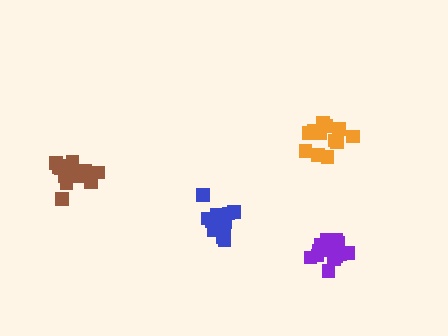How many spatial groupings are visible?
There are 4 spatial groupings.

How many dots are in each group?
Group 1: 12 dots, Group 2: 14 dots, Group 3: 16 dots, Group 4: 17 dots (59 total).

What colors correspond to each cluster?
The clusters are colored: orange, blue, purple, brown.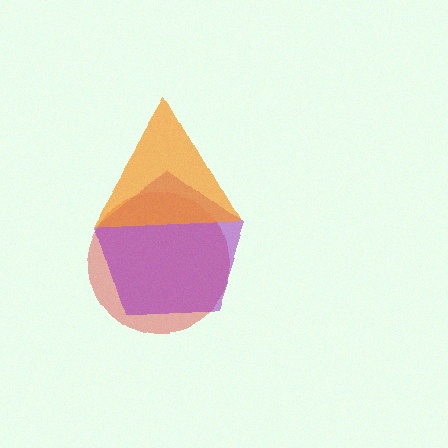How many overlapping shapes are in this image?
There are 3 overlapping shapes in the image.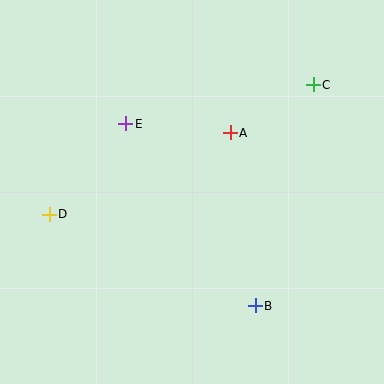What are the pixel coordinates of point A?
Point A is at (230, 133).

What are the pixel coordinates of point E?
Point E is at (126, 124).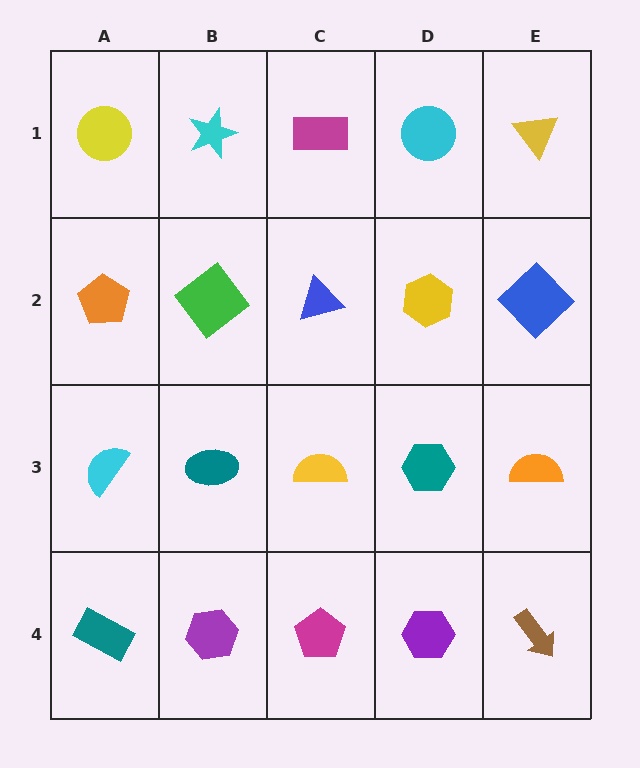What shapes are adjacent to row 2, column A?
A yellow circle (row 1, column A), a cyan semicircle (row 3, column A), a green diamond (row 2, column B).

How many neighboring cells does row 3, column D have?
4.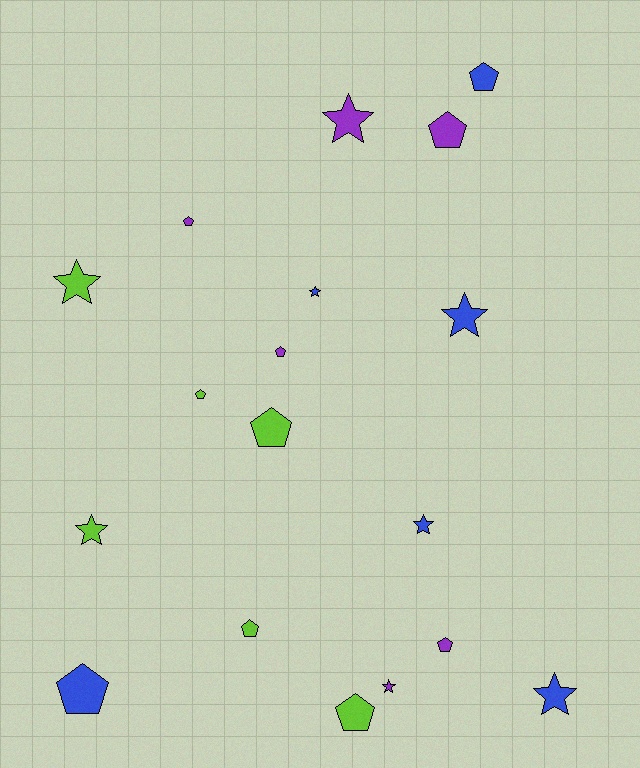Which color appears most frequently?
Purple, with 6 objects.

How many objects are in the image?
There are 18 objects.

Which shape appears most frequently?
Pentagon, with 10 objects.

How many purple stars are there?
There are 2 purple stars.